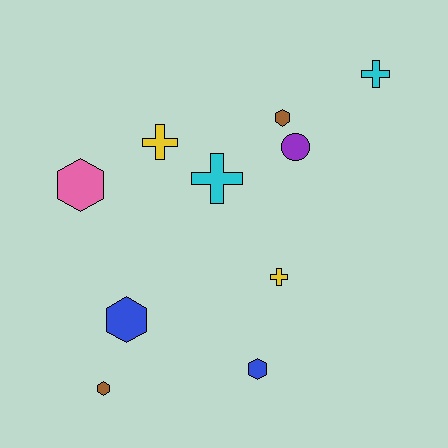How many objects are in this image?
There are 10 objects.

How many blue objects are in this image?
There are 2 blue objects.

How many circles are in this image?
There is 1 circle.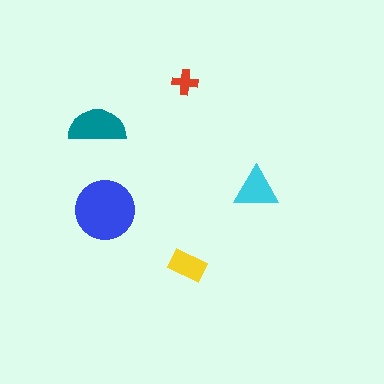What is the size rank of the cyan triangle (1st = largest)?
3rd.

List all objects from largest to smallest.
The blue circle, the teal semicircle, the cyan triangle, the yellow rectangle, the red cross.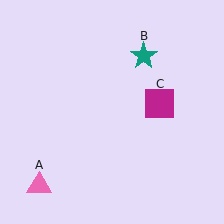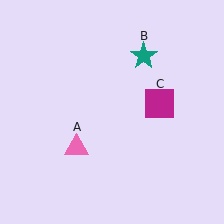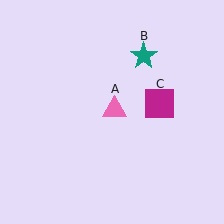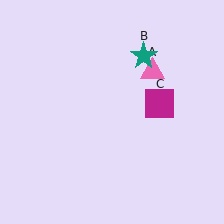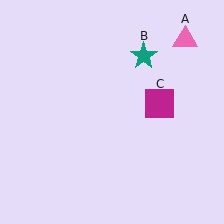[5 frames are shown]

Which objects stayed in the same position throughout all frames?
Teal star (object B) and magenta square (object C) remained stationary.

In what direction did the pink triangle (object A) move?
The pink triangle (object A) moved up and to the right.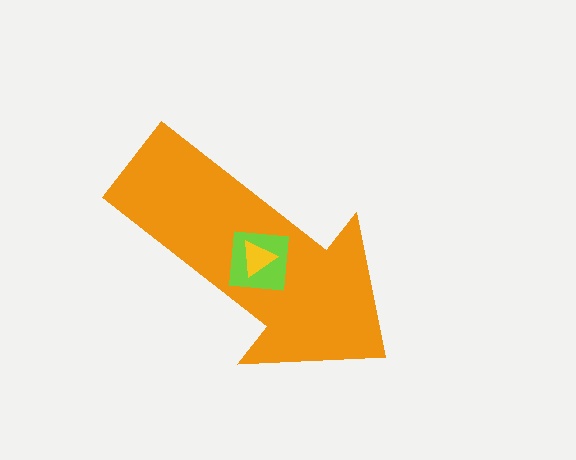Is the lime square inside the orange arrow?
Yes.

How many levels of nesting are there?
3.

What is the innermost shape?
The yellow triangle.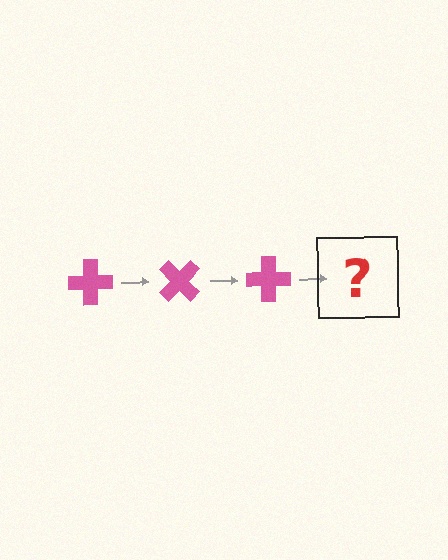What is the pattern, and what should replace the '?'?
The pattern is that the cross rotates 45 degrees each step. The '?' should be a pink cross rotated 135 degrees.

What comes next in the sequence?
The next element should be a pink cross rotated 135 degrees.